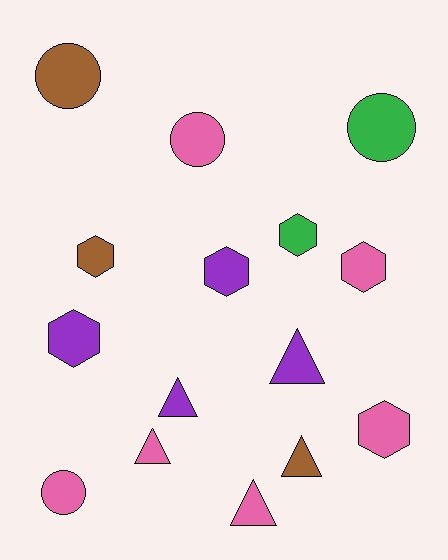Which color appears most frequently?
Pink, with 6 objects.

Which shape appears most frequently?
Hexagon, with 6 objects.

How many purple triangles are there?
There are 2 purple triangles.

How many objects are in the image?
There are 15 objects.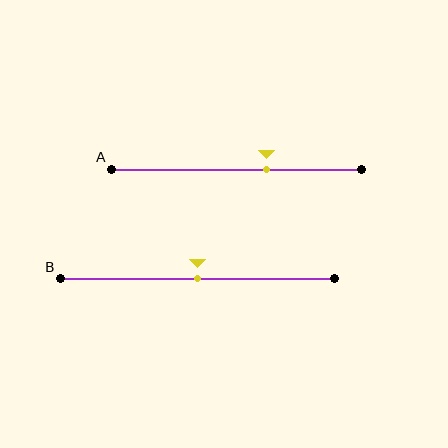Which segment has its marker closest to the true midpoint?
Segment B has its marker closest to the true midpoint.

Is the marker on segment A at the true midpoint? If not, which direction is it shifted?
No, the marker on segment A is shifted to the right by about 12% of the segment length.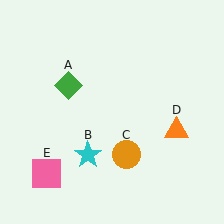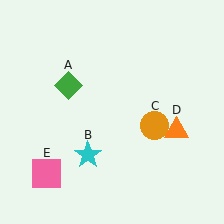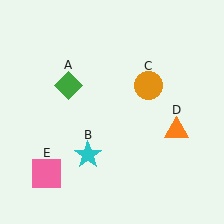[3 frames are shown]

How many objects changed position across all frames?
1 object changed position: orange circle (object C).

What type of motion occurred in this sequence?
The orange circle (object C) rotated counterclockwise around the center of the scene.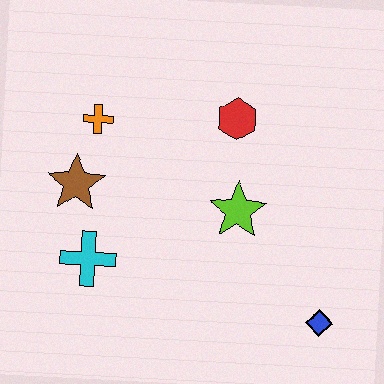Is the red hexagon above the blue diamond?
Yes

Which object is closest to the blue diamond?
The lime star is closest to the blue diamond.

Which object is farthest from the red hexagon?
The blue diamond is farthest from the red hexagon.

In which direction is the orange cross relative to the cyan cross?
The orange cross is above the cyan cross.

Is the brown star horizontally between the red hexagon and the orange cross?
No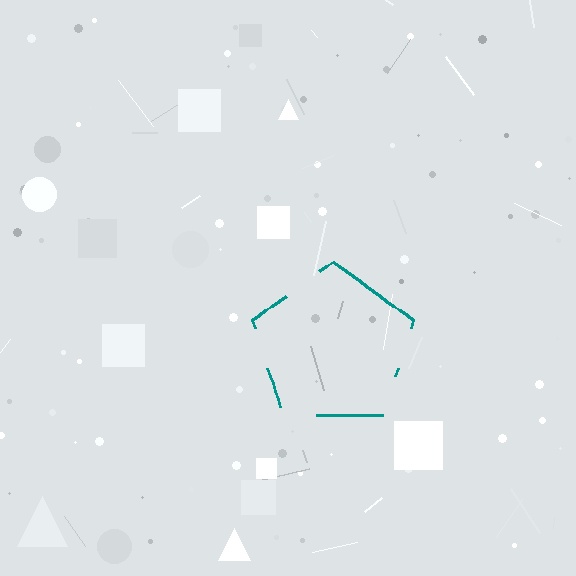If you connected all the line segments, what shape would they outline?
They would outline a pentagon.